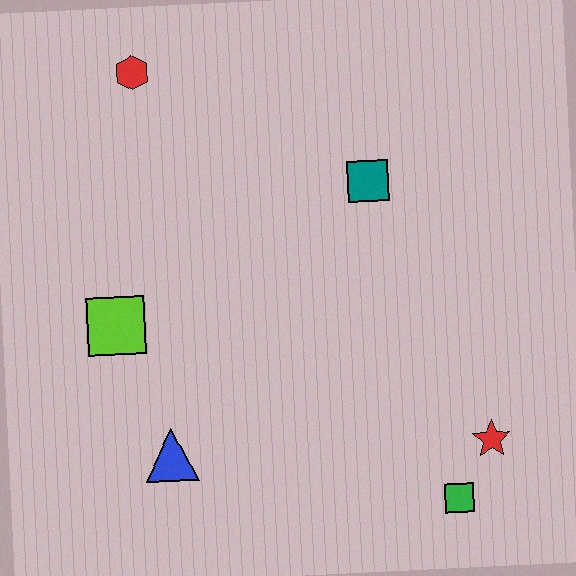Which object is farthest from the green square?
The red hexagon is farthest from the green square.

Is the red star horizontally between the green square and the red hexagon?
No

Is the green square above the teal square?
No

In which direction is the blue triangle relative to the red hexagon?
The blue triangle is below the red hexagon.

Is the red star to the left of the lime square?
No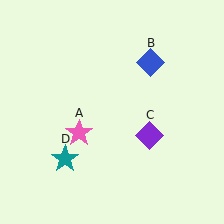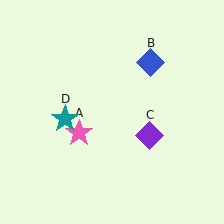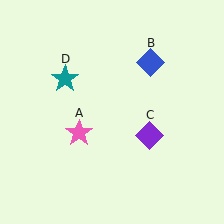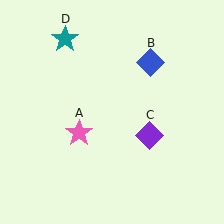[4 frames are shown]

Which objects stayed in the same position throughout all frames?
Pink star (object A) and blue diamond (object B) and purple diamond (object C) remained stationary.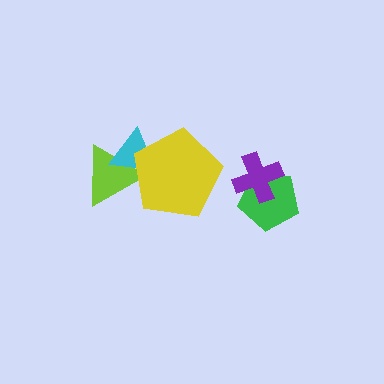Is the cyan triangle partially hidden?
Yes, it is partially covered by another shape.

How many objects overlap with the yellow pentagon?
2 objects overlap with the yellow pentagon.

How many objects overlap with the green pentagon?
1 object overlaps with the green pentagon.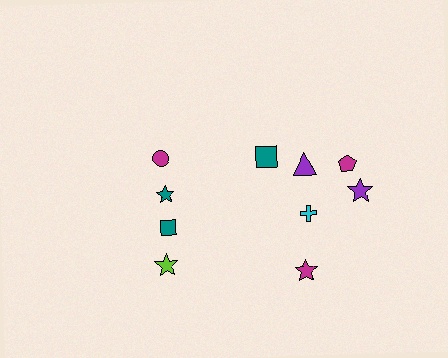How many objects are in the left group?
There are 4 objects.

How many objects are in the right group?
There are 6 objects.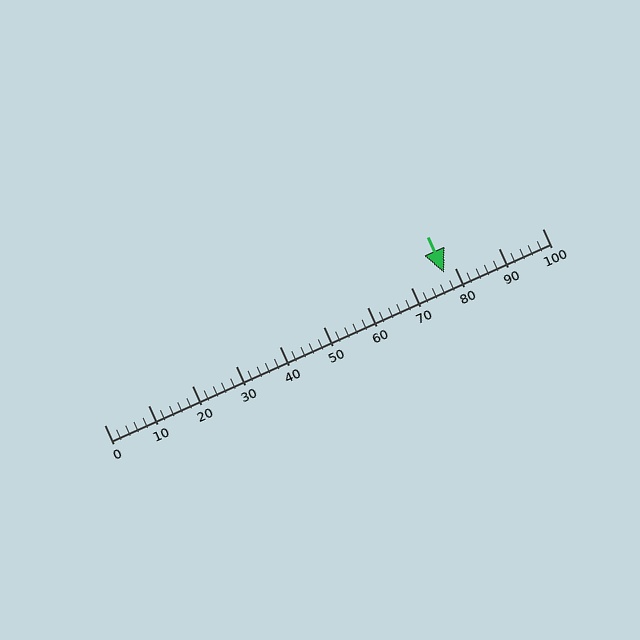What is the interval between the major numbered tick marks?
The major tick marks are spaced 10 units apart.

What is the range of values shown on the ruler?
The ruler shows values from 0 to 100.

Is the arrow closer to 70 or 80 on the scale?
The arrow is closer to 80.